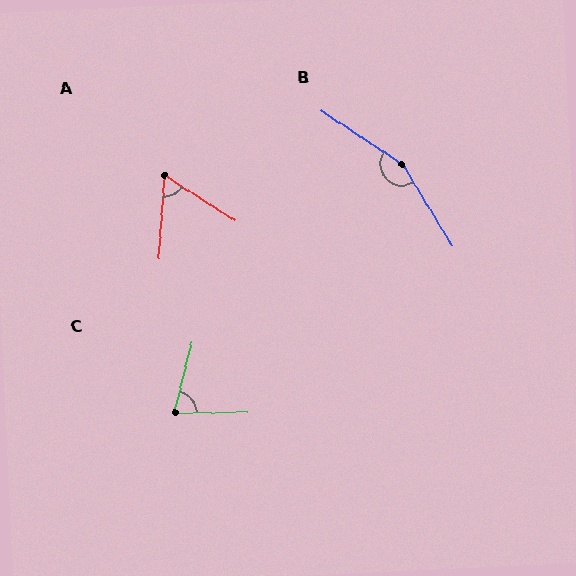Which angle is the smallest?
A, at approximately 61 degrees.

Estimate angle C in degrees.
Approximately 75 degrees.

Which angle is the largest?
B, at approximately 155 degrees.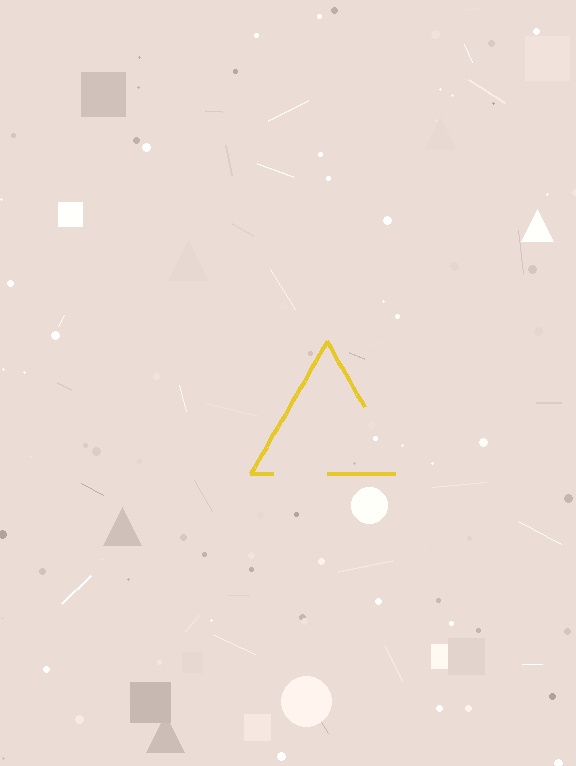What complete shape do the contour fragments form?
The contour fragments form a triangle.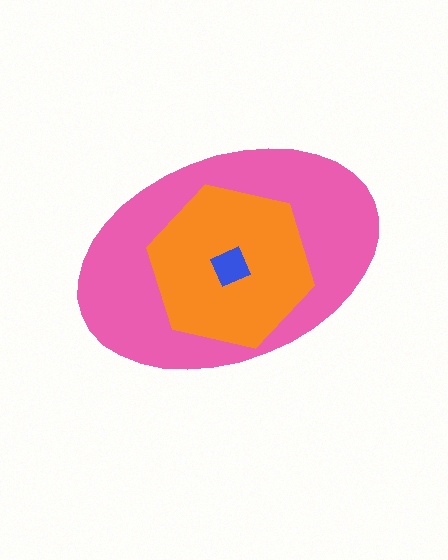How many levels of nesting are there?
3.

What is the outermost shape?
The pink ellipse.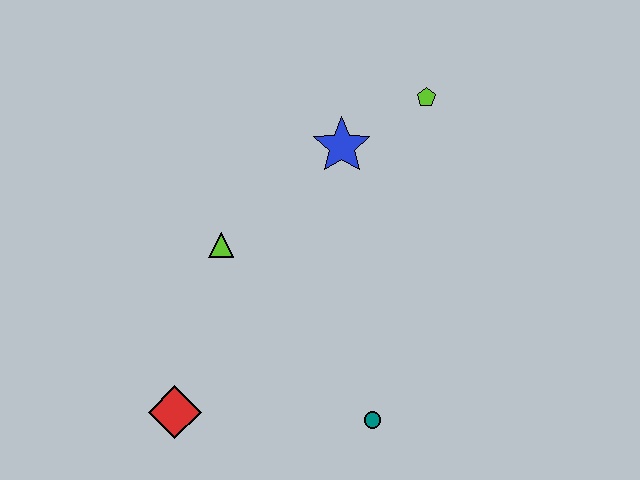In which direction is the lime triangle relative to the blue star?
The lime triangle is to the left of the blue star.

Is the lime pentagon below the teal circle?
No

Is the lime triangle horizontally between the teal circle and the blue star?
No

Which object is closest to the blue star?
The lime pentagon is closest to the blue star.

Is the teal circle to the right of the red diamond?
Yes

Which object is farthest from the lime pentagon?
The red diamond is farthest from the lime pentagon.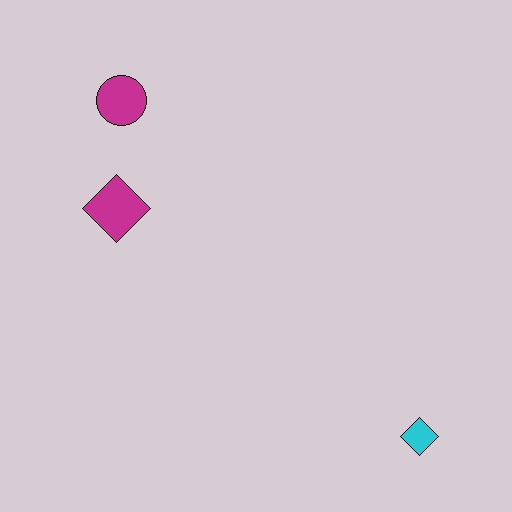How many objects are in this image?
There are 3 objects.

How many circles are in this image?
There is 1 circle.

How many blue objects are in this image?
There are no blue objects.